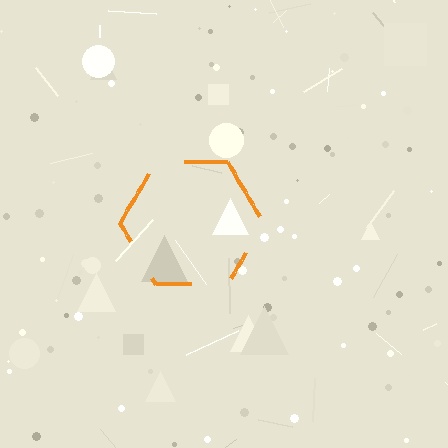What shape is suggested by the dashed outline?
The dashed outline suggests a hexagon.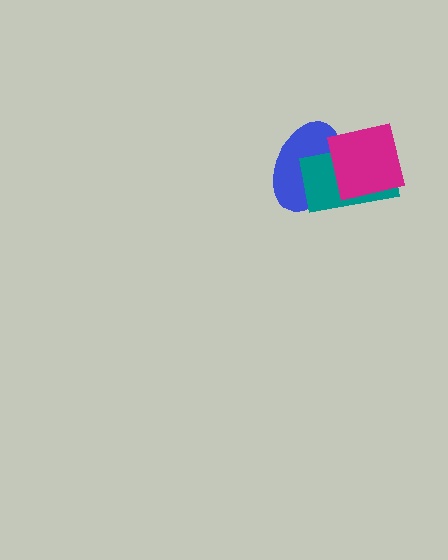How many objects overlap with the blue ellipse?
2 objects overlap with the blue ellipse.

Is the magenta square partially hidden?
No, no other shape covers it.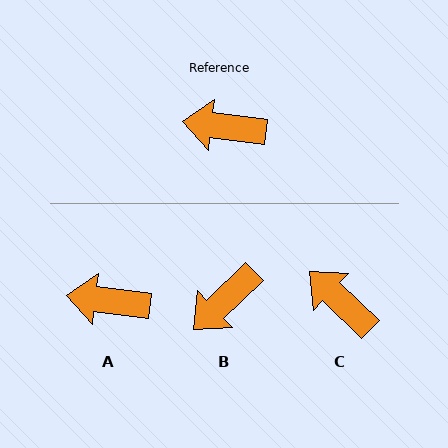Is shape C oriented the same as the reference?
No, it is off by about 37 degrees.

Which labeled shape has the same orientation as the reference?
A.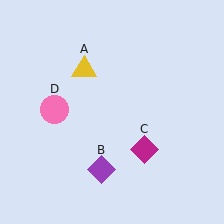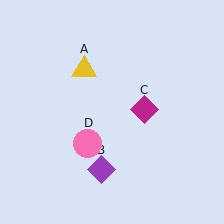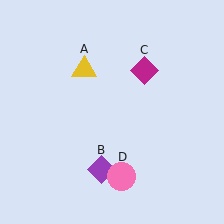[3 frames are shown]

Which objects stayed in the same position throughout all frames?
Yellow triangle (object A) and purple diamond (object B) remained stationary.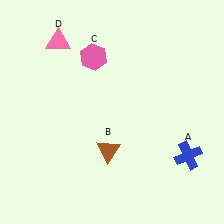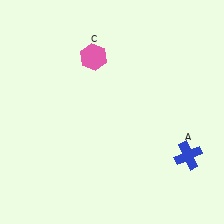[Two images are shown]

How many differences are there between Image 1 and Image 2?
There are 2 differences between the two images.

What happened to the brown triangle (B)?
The brown triangle (B) was removed in Image 2. It was in the bottom-left area of Image 1.